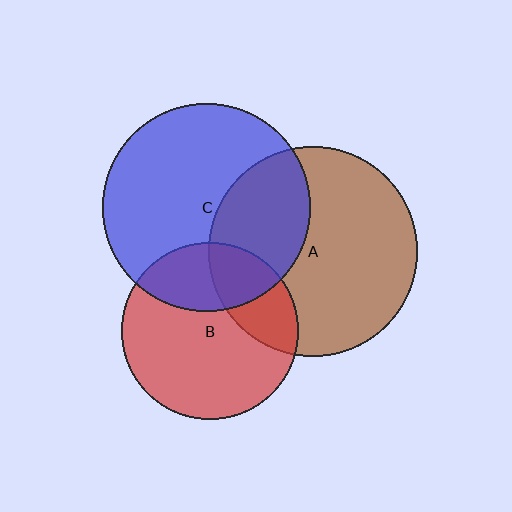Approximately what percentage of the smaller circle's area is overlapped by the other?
Approximately 30%.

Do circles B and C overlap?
Yes.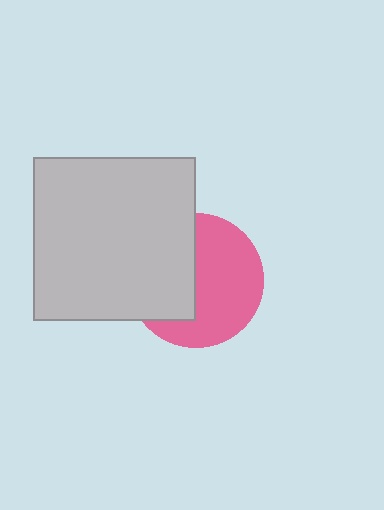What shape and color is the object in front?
The object in front is a light gray square.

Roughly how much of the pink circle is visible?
About half of it is visible (roughly 57%).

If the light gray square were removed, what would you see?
You would see the complete pink circle.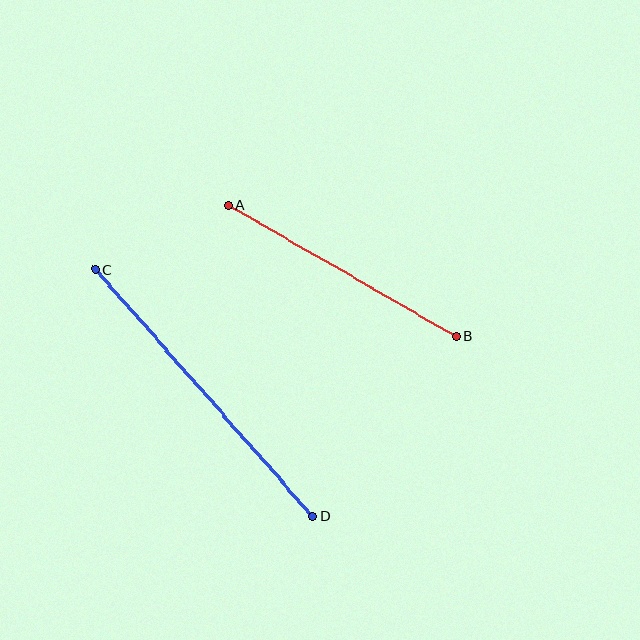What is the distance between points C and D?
The distance is approximately 329 pixels.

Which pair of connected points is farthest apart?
Points C and D are farthest apart.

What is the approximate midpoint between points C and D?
The midpoint is at approximately (204, 393) pixels.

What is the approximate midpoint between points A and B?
The midpoint is at approximately (342, 270) pixels.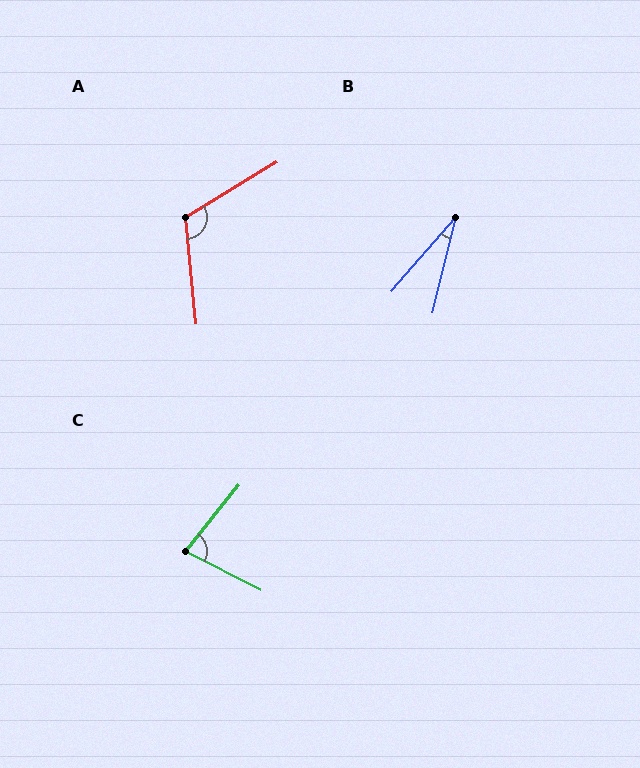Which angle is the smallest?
B, at approximately 27 degrees.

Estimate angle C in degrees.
Approximately 78 degrees.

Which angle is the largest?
A, at approximately 116 degrees.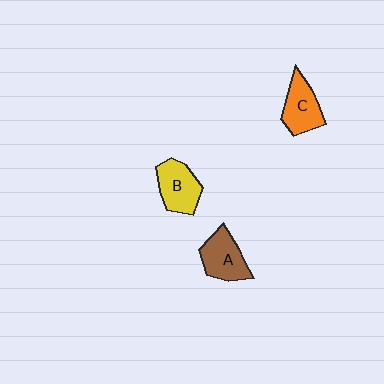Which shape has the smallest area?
Shape C (orange).